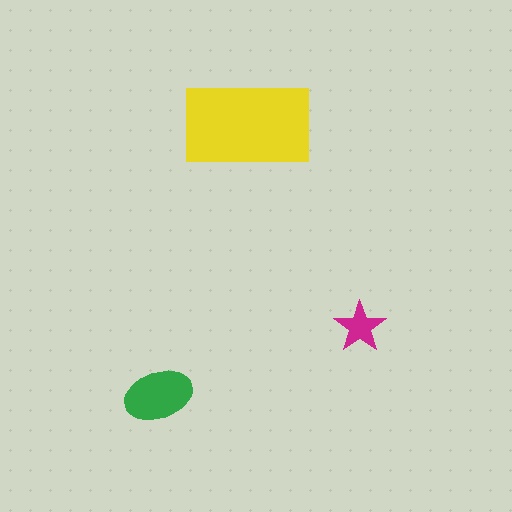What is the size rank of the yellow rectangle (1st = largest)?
1st.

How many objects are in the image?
There are 3 objects in the image.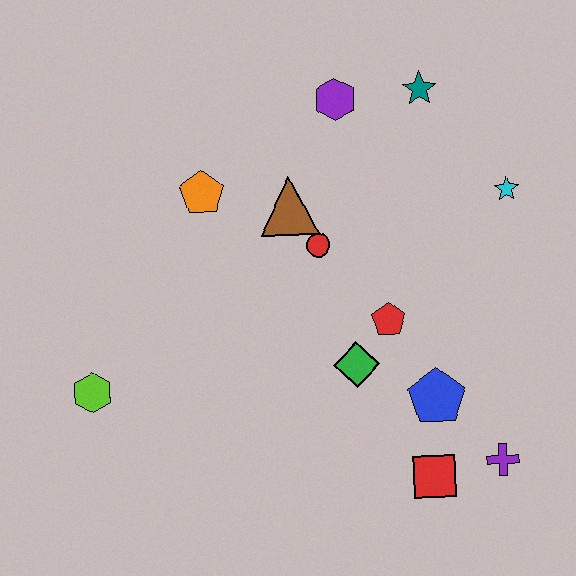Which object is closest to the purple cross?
The red square is closest to the purple cross.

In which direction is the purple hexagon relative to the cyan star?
The purple hexagon is to the left of the cyan star.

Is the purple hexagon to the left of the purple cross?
Yes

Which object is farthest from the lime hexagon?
The cyan star is farthest from the lime hexagon.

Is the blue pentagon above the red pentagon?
No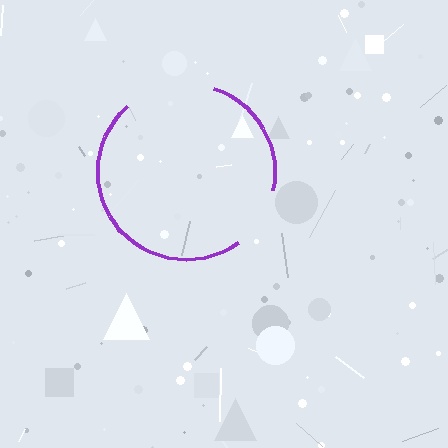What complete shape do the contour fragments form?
The contour fragments form a circle.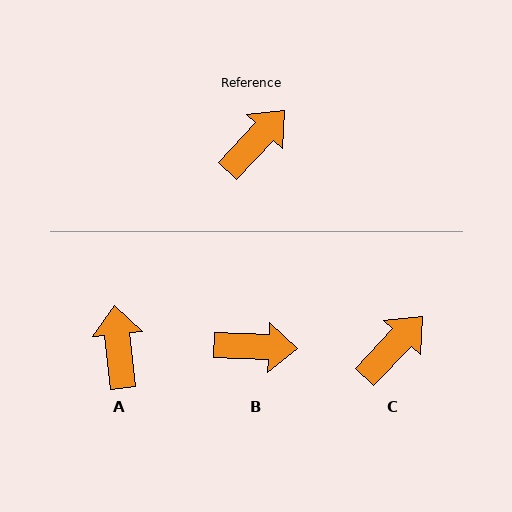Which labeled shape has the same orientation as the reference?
C.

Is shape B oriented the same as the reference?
No, it is off by about 49 degrees.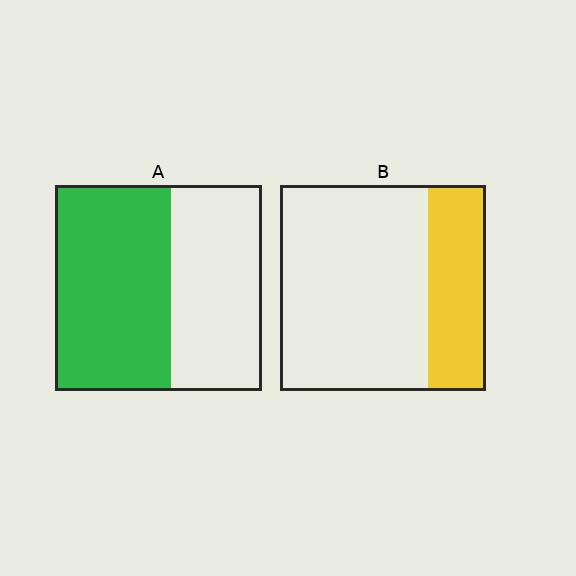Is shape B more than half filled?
No.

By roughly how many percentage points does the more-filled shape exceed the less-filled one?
By roughly 30 percentage points (A over B).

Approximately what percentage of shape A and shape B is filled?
A is approximately 55% and B is approximately 30%.